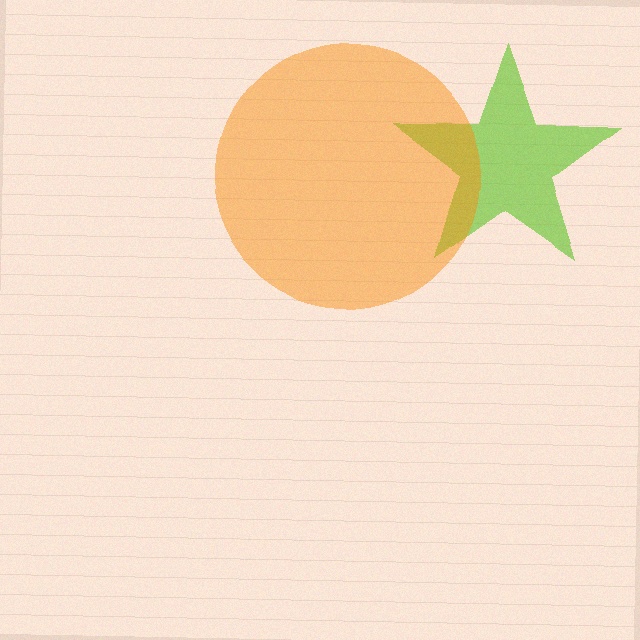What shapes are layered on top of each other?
The layered shapes are: a lime star, an orange circle.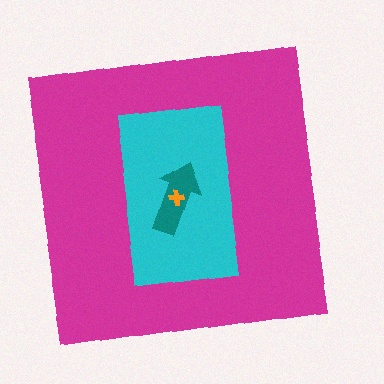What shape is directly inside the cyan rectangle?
The teal arrow.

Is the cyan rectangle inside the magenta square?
Yes.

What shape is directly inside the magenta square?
The cyan rectangle.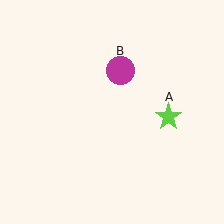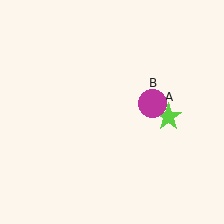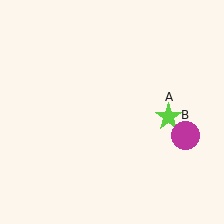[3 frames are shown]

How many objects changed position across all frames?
1 object changed position: magenta circle (object B).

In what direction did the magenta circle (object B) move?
The magenta circle (object B) moved down and to the right.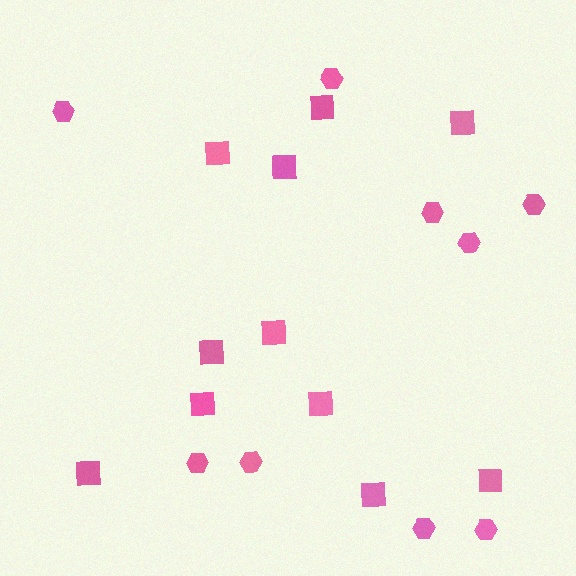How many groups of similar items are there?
There are 2 groups: one group of hexagons (9) and one group of squares (11).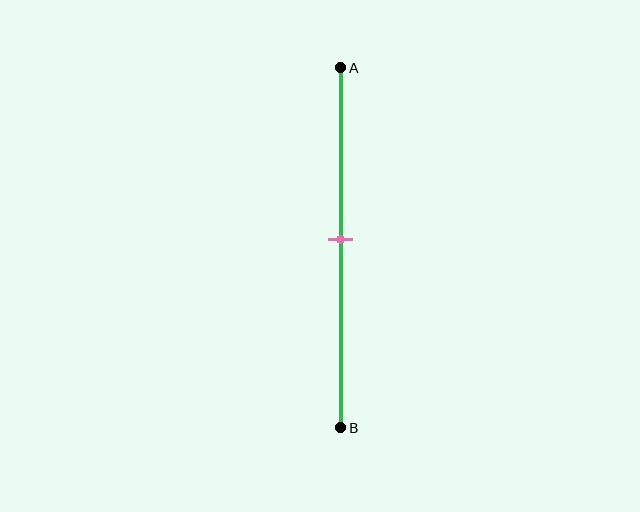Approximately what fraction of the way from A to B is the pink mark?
The pink mark is approximately 50% of the way from A to B.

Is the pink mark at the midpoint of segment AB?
Yes, the mark is approximately at the midpoint.